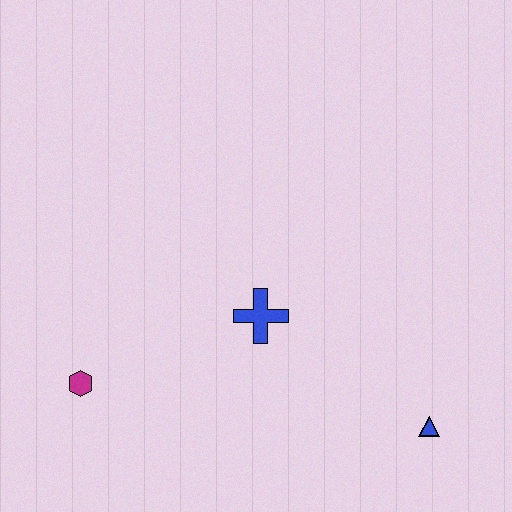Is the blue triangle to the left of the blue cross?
No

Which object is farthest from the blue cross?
The blue triangle is farthest from the blue cross.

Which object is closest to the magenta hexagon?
The blue cross is closest to the magenta hexagon.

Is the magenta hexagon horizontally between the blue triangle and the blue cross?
No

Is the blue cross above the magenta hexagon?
Yes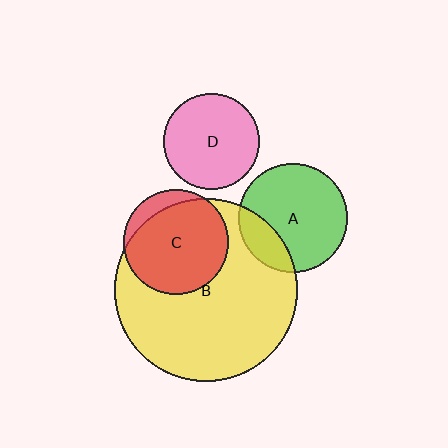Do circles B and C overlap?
Yes.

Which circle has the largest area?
Circle B (yellow).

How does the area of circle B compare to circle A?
Approximately 2.8 times.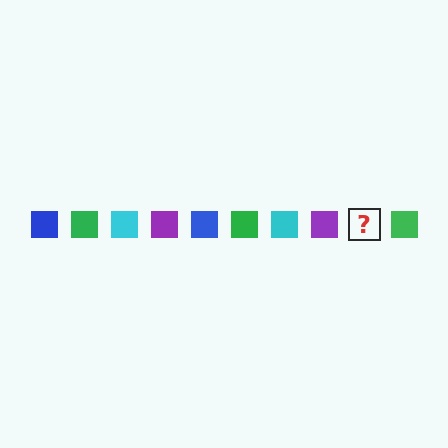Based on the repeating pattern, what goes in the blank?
The blank should be a blue square.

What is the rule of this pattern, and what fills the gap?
The rule is that the pattern cycles through blue, green, cyan, purple squares. The gap should be filled with a blue square.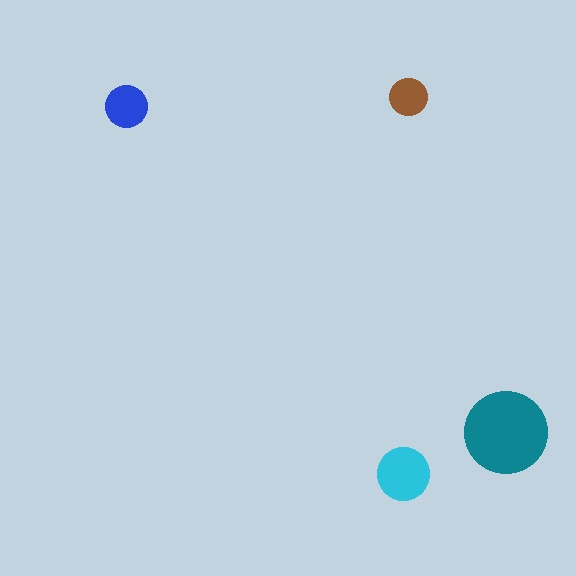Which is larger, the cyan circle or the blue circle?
The cyan one.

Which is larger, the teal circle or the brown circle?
The teal one.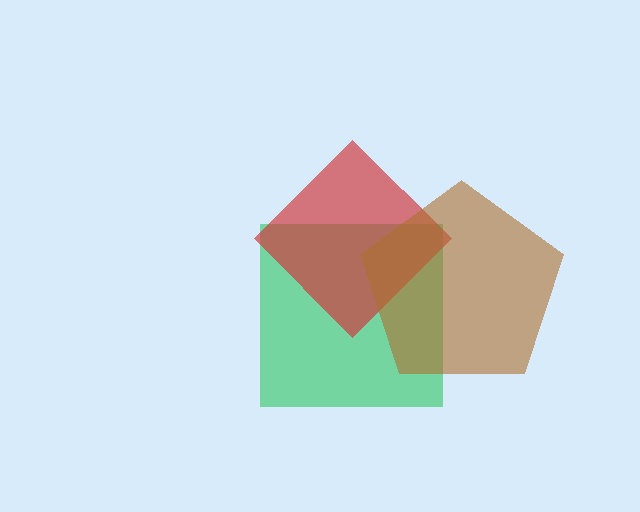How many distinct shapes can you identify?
There are 3 distinct shapes: a green square, a red diamond, a brown pentagon.